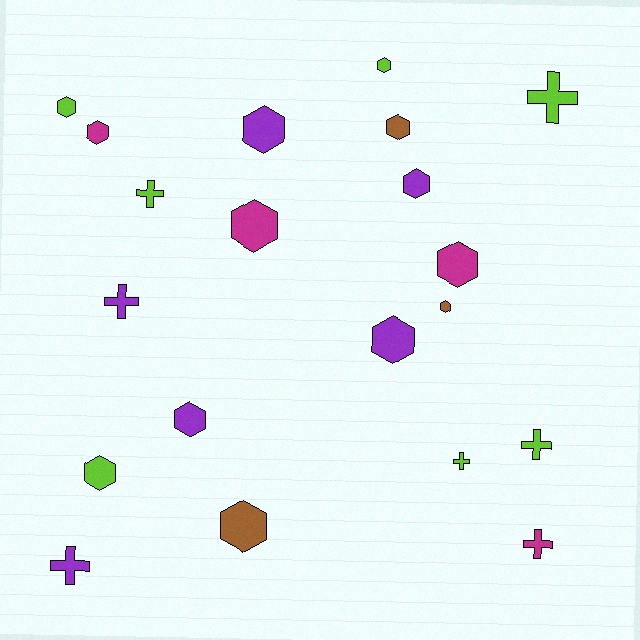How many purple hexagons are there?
There are 4 purple hexagons.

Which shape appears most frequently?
Hexagon, with 13 objects.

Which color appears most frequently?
Lime, with 7 objects.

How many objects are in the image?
There are 20 objects.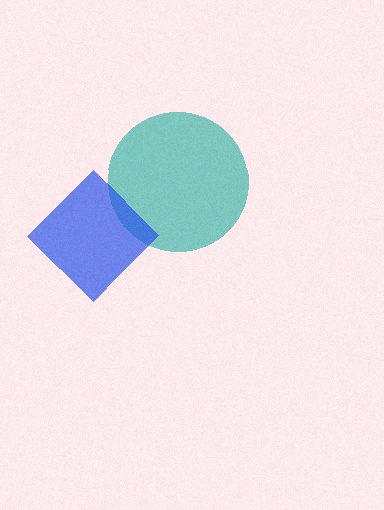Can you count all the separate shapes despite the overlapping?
Yes, there are 2 separate shapes.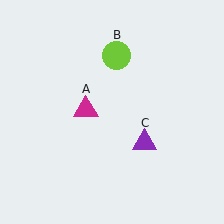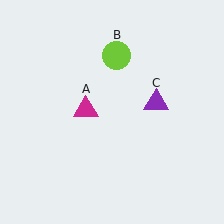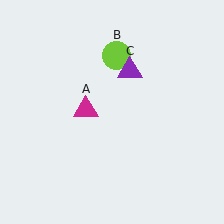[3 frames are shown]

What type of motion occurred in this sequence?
The purple triangle (object C) rotated counterclockwise around the center of the scene.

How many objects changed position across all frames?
1 object changed position: purple triangle (object C).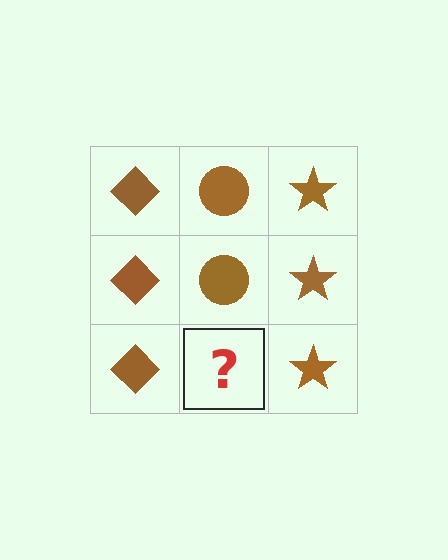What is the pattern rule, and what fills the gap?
The rule is that each column has a consistent shape. The gap should be filled with a brown circle.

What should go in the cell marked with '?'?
The missing cell should contain a brown circle.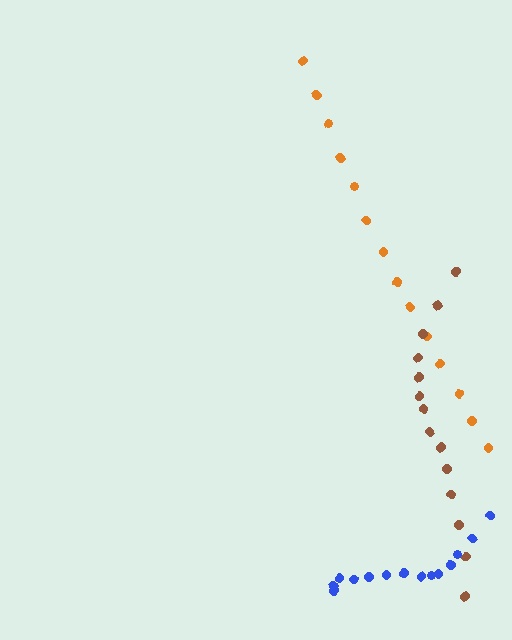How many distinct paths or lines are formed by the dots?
There are 3 distinct paths.